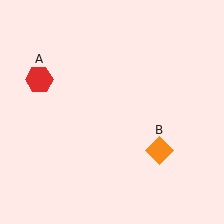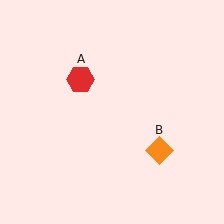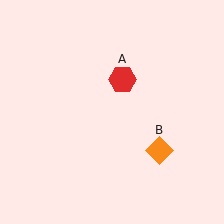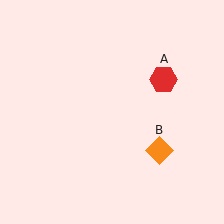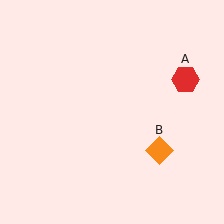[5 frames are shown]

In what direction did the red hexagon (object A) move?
The red hexagon (object A) moved right.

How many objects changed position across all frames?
1 object changed position: red hexagon (object A).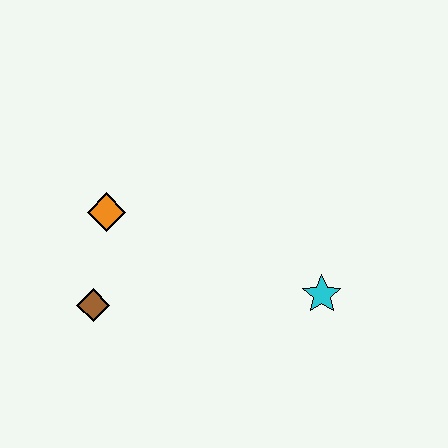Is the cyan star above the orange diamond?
No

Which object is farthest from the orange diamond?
The cyan star is farthest from the orange diamond.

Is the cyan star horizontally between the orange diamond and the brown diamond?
No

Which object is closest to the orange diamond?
The brown diamond is closest to the orange diamond.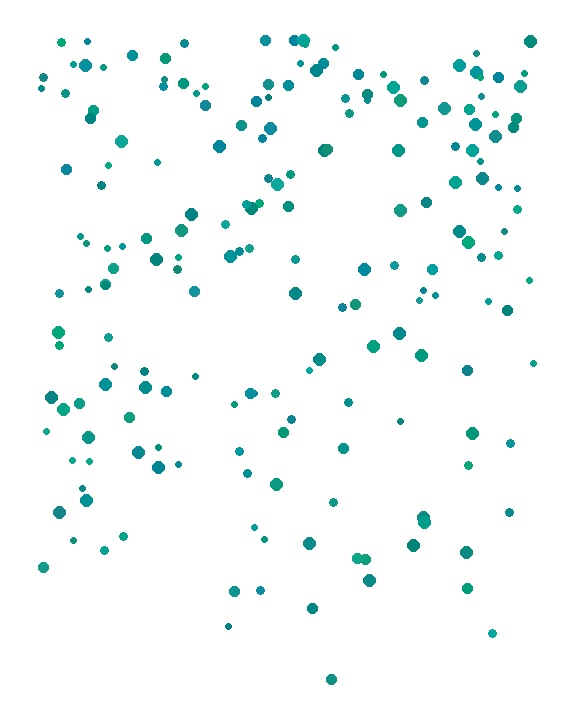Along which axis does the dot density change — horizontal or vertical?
Vertical.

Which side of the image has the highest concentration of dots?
The top.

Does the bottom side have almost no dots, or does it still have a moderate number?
Still a moderate number, just noticeably fewer than the top.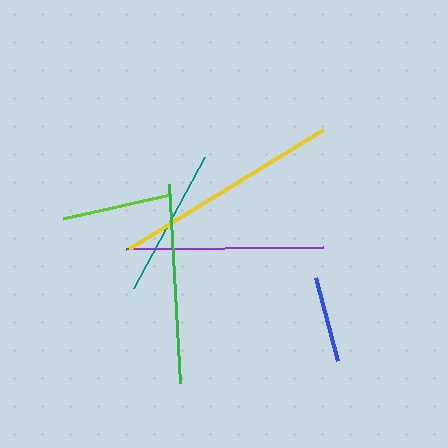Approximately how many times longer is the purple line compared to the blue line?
The purple line is approximately 2.3 times the length of the blue line.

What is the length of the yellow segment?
The yellow segment is approximately 228 pixels long.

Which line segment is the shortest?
The blue line is the shortest at approximately 85 pixels.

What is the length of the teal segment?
The teal segment is approximately 149 pixels long.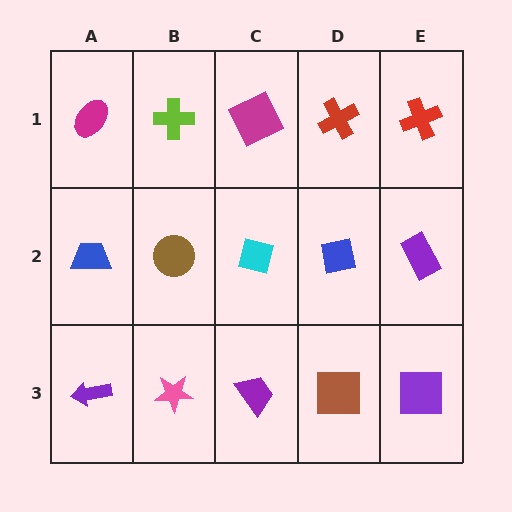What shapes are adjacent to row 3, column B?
A brown circle (row 2, column B), a purple arrow (row 3, column A), a purple trapezoid (row 3, column C).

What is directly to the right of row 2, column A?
A brown circle.